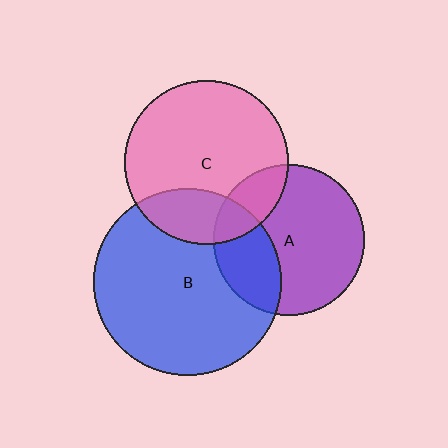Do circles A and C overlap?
Yes.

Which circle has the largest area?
Circle B (blue).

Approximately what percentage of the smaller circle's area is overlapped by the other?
Approximately 20%.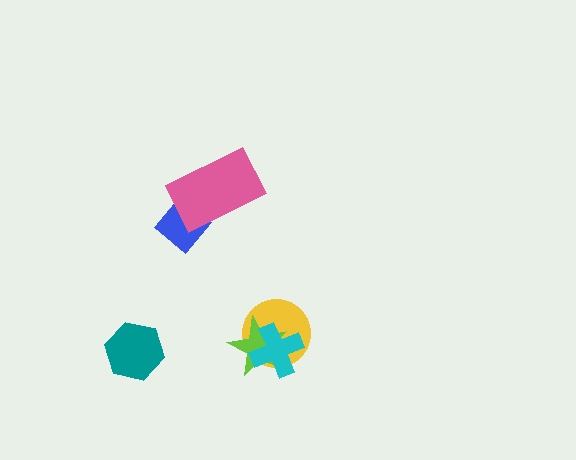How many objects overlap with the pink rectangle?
1 object overlaps with the pink rectangle.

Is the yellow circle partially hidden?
Yes, it is partially covered by another shape.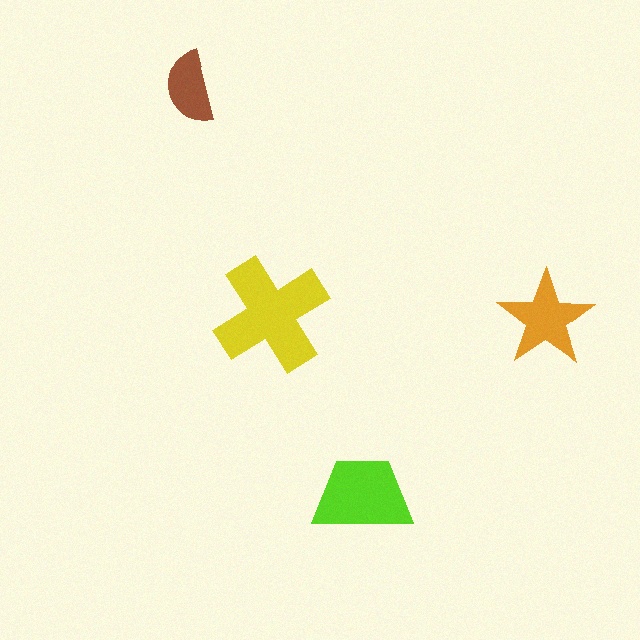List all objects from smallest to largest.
The brown semicircle, the orange star, the lime trapezoid, the yellow cross.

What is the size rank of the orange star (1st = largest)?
3rd.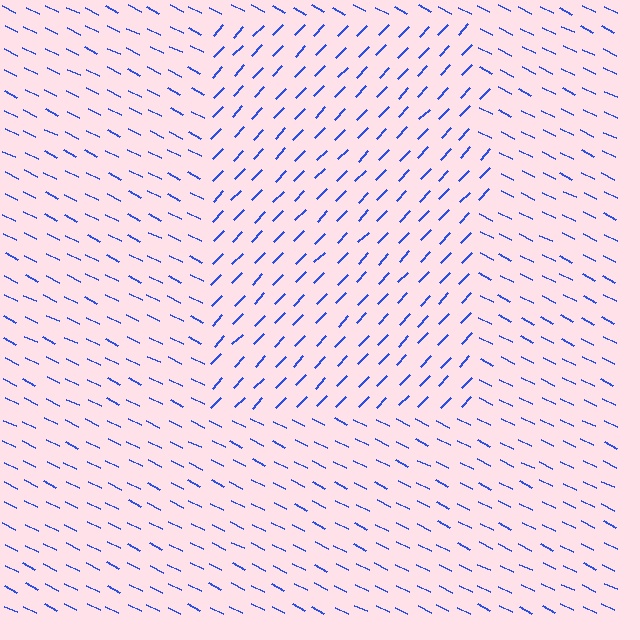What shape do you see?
I see a rectangle.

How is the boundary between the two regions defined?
The boundary is defined purely by a change in line orientation (approximately 73 degrees difference). All lines are the same color and thickness.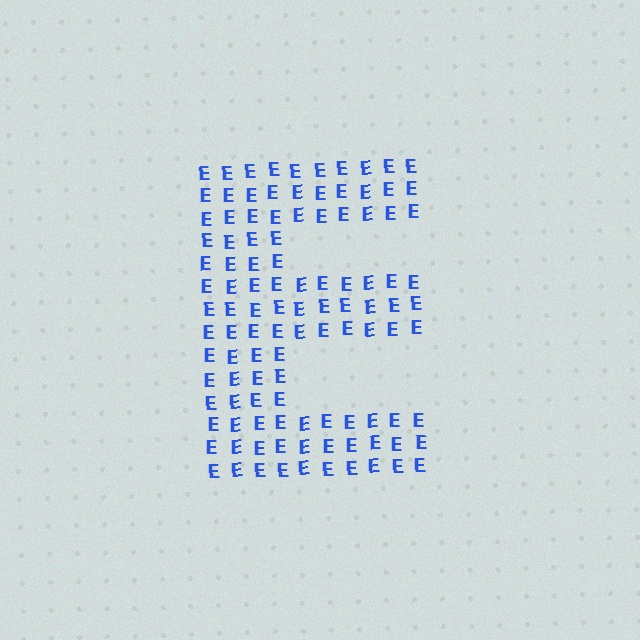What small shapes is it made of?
It is made of small letter E's.